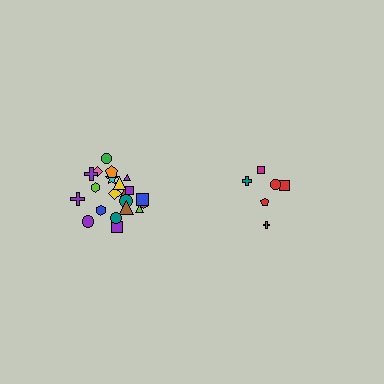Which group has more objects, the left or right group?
The left group.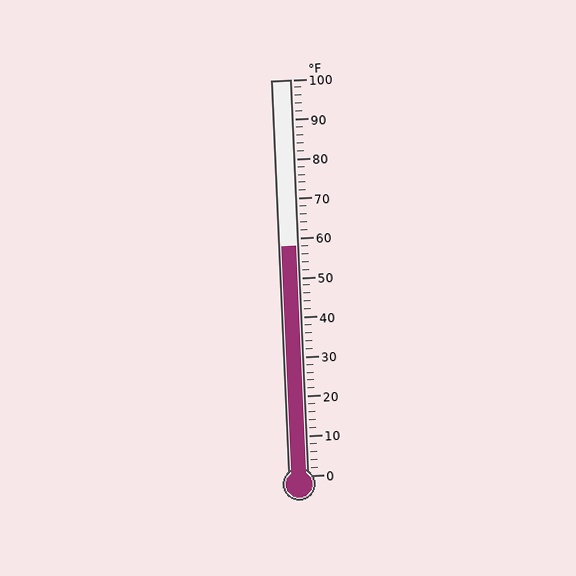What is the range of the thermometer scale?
The thermometer scale ranges from 0°F to 100°F.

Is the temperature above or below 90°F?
The temperature is below 90°F.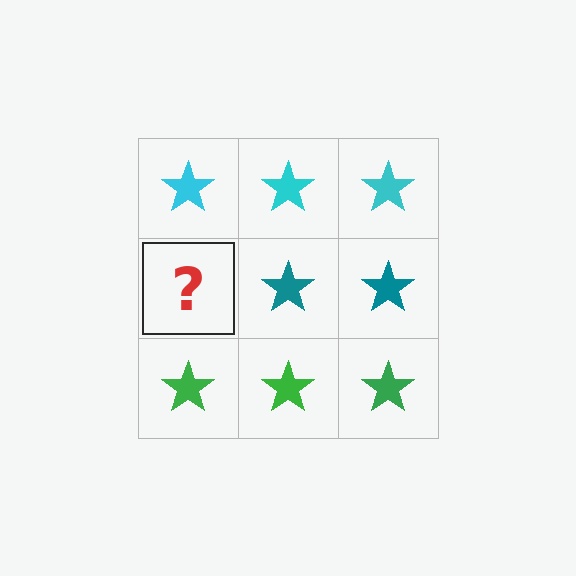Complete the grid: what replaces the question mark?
The question mark should be replaced with a teal star.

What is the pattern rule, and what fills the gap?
The rule is that each row has a consistent color. The gap should be filled with a teal star.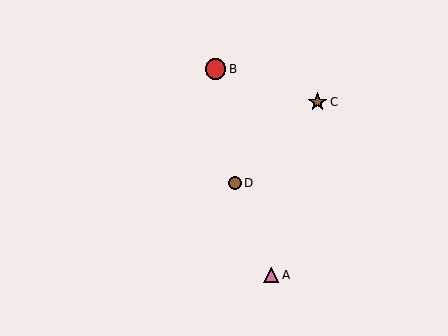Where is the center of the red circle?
The center of the red circle is at (215, 69).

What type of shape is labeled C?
Shape C is a brown star.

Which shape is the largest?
The red circle (labeled B) is the largest.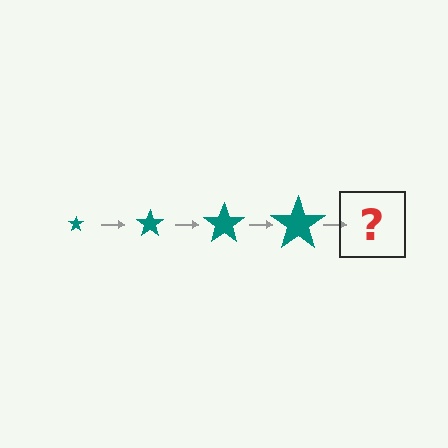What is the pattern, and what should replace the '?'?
The pattern is that the star gets progressively larger each step. The '?' should be a teal star, larger than the previous one.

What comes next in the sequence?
The next element should be a teal star, larger than the previous one.